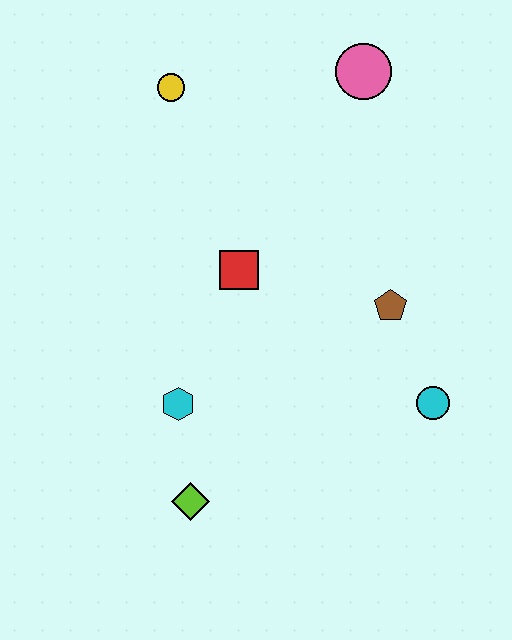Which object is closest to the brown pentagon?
The cyan circle is closest to the brown pentagon.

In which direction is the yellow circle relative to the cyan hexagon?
The yellow circle is above the cyan hexagon.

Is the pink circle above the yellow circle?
Yes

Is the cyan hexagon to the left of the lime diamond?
Yes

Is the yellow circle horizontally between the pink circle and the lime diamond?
No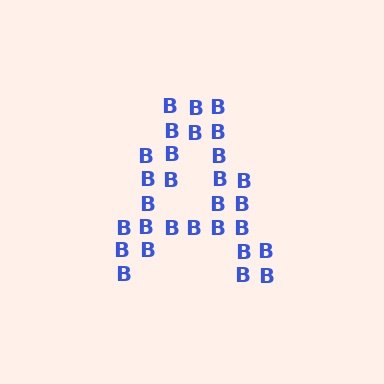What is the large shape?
The large shape is the letter A.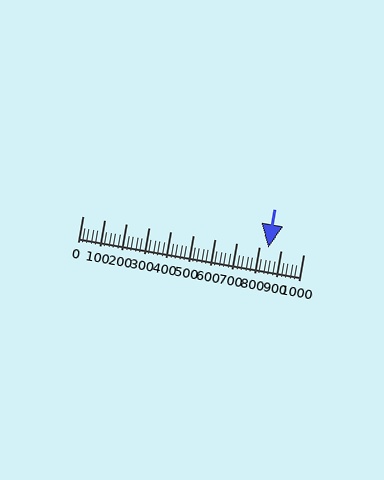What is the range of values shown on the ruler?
The ruler shows values from 0 to 1000.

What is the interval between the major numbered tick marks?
The major tick marks are spaced 100 units apart.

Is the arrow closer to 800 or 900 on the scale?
The arrow is closer to 800.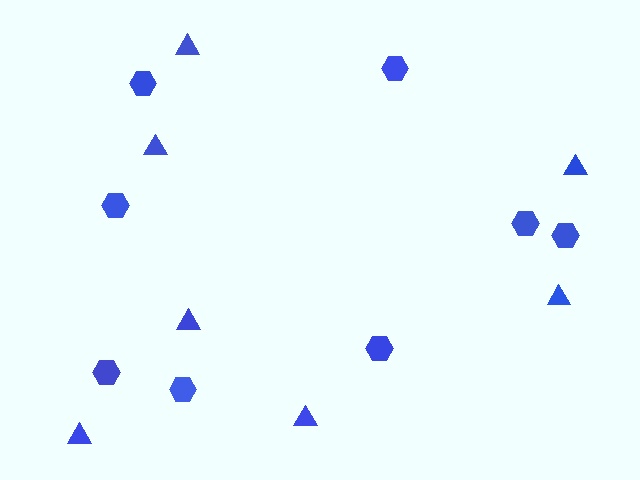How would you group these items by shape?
There are 2 groups: one group of hexagons (8) and one group of triangles (7).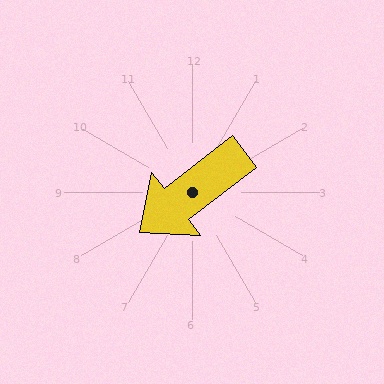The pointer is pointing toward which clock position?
Roughly 8 o'clock.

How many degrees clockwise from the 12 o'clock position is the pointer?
Approximately 232 degrees.